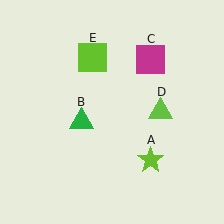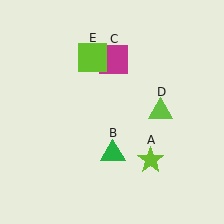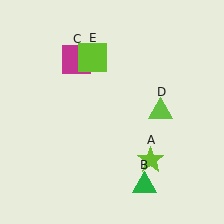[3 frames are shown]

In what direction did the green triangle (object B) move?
The green triangle (object B) moved down and to the right.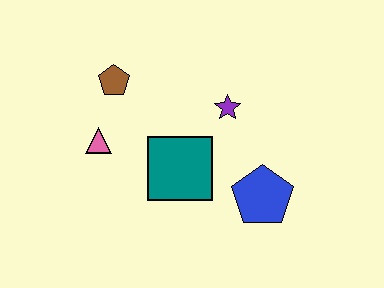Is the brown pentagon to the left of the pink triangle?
No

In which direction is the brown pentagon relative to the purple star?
The brown pentagon is to the left of the purple star.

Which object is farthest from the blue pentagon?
The brown pentagon is farthest from the blue pentagon.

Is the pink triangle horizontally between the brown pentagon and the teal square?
No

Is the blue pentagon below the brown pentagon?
Yes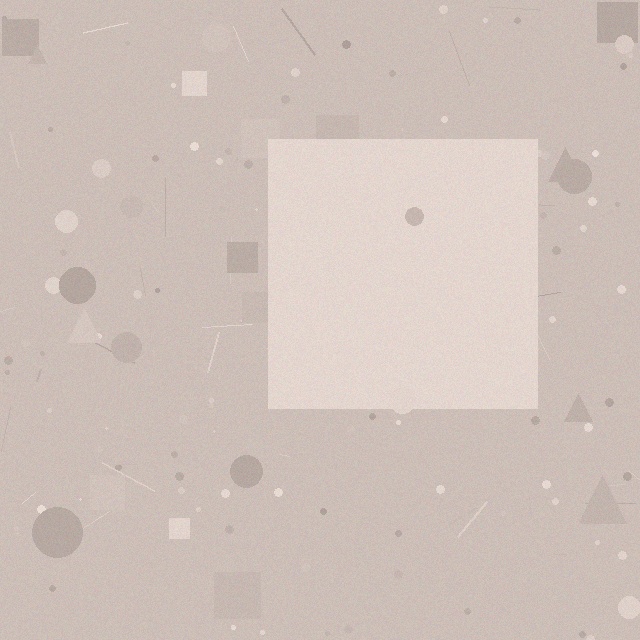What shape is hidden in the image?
A square is hidden in the image.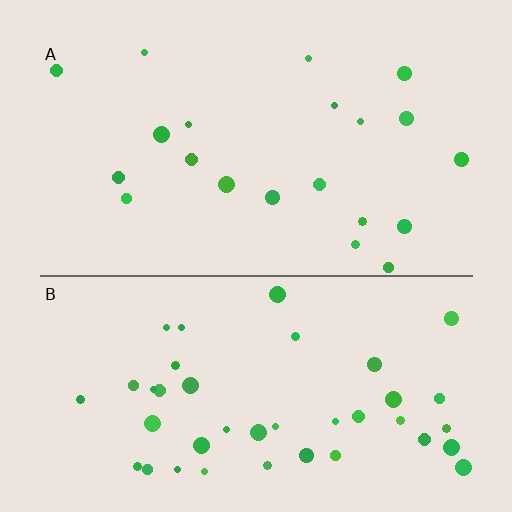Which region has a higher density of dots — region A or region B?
B (the bottom).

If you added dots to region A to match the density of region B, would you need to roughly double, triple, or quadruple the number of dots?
Approximately double.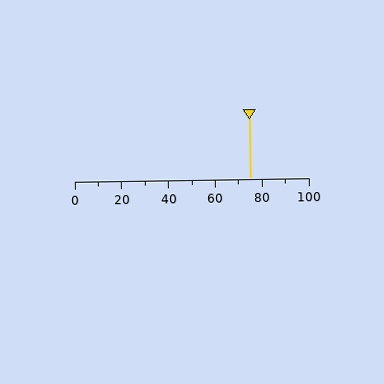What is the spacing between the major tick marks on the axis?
The major ticks are spaced 20 apart.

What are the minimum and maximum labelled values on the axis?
The axis runs from 0 to 100.